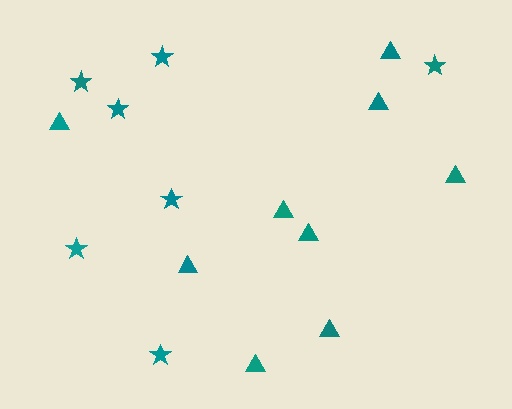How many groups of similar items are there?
There are 2 groups: one group of stars (7) and one group of triangles (9).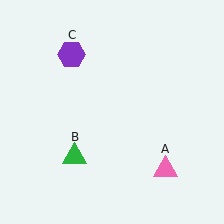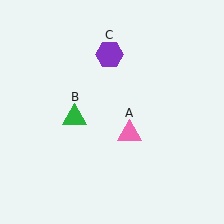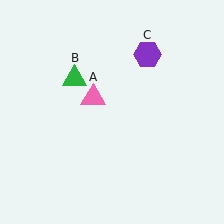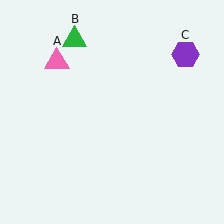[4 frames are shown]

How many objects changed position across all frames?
3 objects changed position: pink triangle (object A), green triangle (object B), purple hexagon (object C).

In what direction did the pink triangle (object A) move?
The pink triangle (object A) moved up and to the left.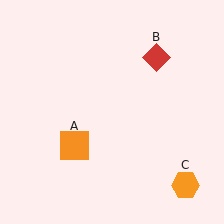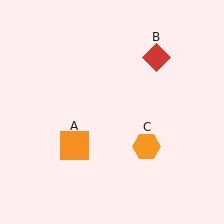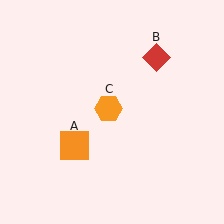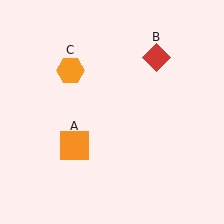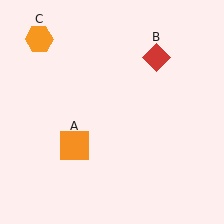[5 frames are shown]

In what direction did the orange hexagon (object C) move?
The orange hexagon (object C) moved up and to the left.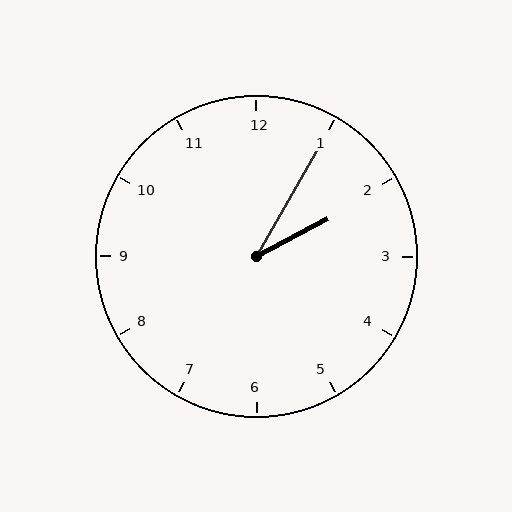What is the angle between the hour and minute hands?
Approximately 32 degrees.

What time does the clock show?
2:05.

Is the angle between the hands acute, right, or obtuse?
It is acute.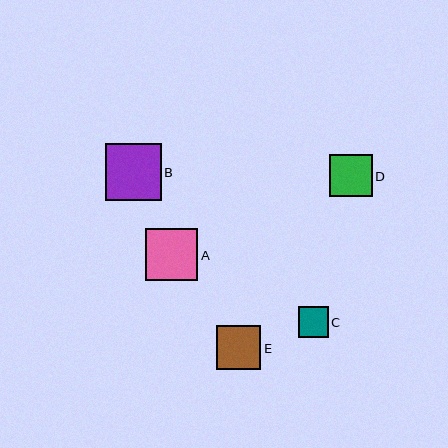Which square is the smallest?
Square C is the smallest with a size of approximately 30 pixels.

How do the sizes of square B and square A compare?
Square B and square A are approximately the same size.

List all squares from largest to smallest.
From largest to smallest: B, A, E, D, C.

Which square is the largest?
Square B is the largest with a size of approximately 56 pixels.